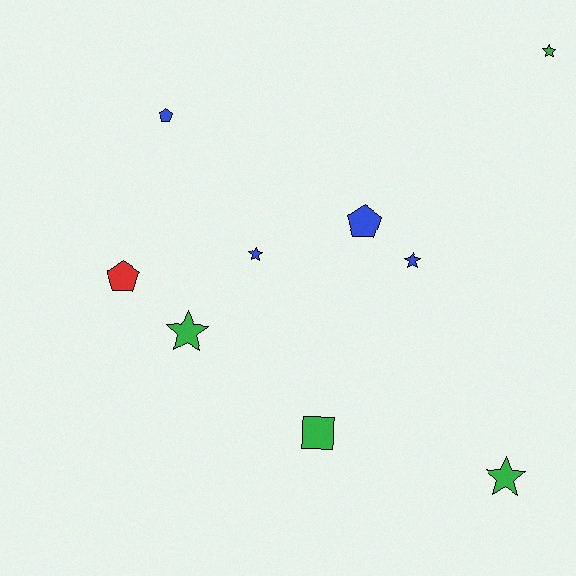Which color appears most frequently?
Blue, with 4 objects.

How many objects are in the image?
There are 9 objects.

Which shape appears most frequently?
Star, with 5 objects.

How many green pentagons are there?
There are no green pentagons.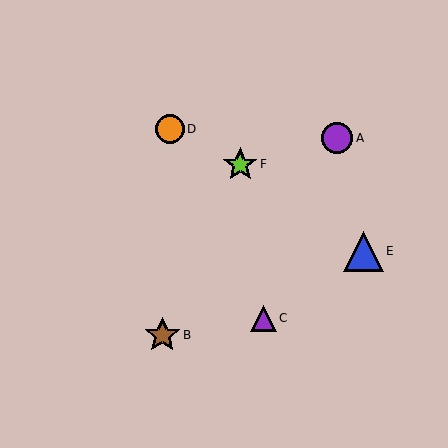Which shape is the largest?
The blue triangle (labeled E) is the largest.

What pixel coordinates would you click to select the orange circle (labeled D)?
Click at (170, 129) to select the orange circle D.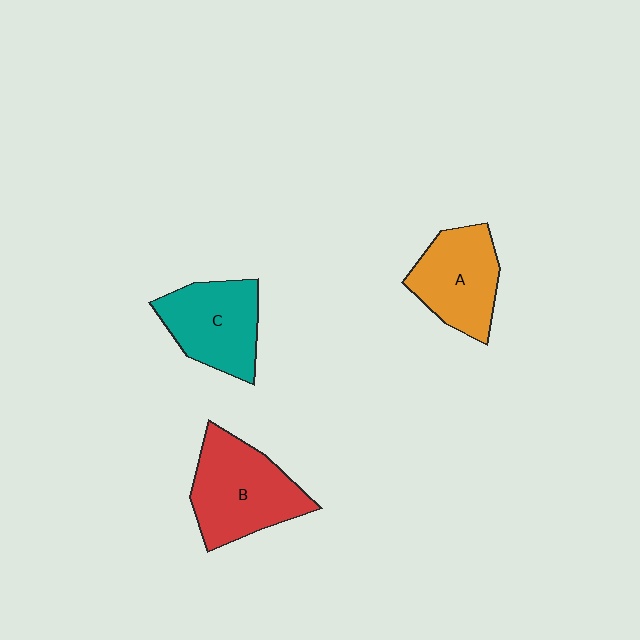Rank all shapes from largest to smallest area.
From largest to smallest: B (red), C (teal), A (orange).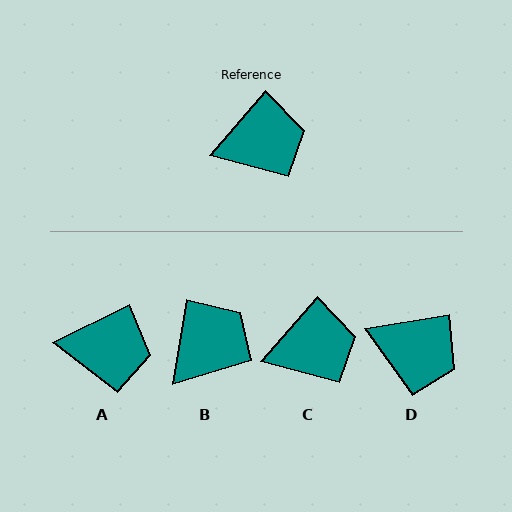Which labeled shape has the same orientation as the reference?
C.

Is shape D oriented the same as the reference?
No, it is off by about 40 degrees.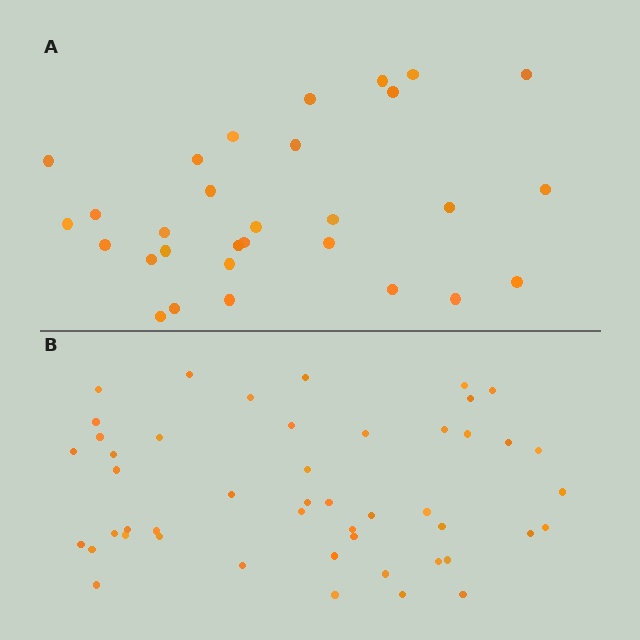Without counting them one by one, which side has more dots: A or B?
Region B (the bottom region) has more dots.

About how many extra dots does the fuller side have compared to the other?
Region B has approximately 20 more dots than region A.